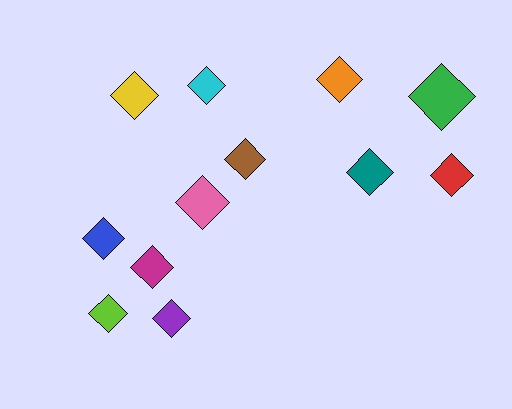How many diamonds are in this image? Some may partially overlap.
There are 12 diamonds.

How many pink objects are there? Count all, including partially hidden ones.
There is 1 pink object.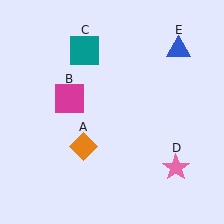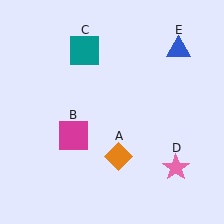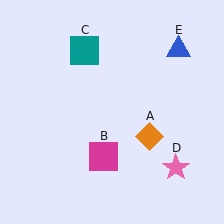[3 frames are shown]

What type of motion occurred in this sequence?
The orange diamond (object A), magenta square (object B) rotated counterclockwise around the center of the scene.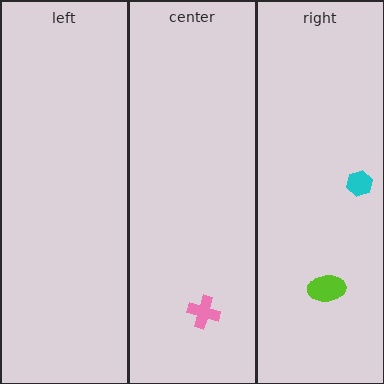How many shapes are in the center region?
1.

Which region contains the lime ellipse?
The right region.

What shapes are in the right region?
The lime ellipse, the cyan hexagon.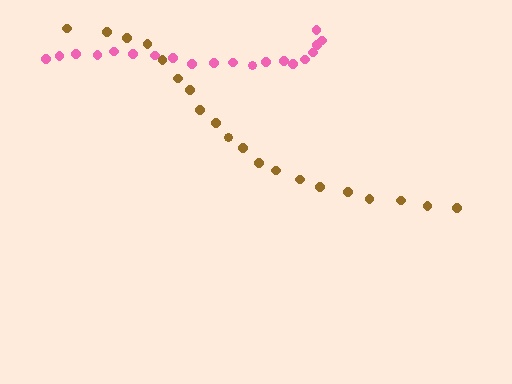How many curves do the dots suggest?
There are 2 distinct paths.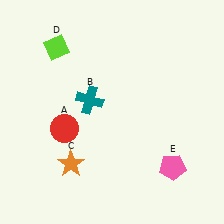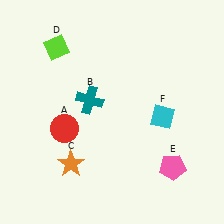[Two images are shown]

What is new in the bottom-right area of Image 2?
A cyan diamond (F) was added in the bottom-right area of Image 2.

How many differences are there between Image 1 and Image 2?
There is 1 difference between the two images.